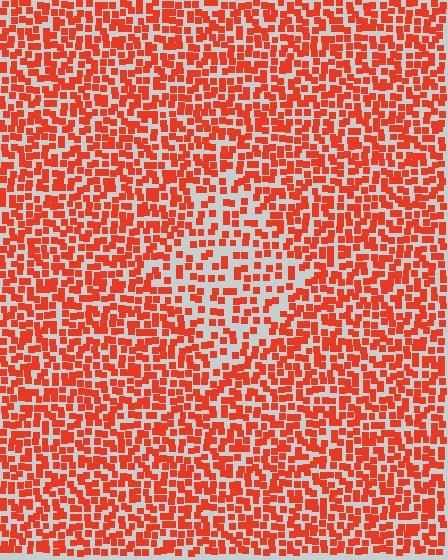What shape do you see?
I see a diamond.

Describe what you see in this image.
The image contains small red elements arranged at two different densities. A diamond-shaped region is visible where the elements are less densely packed than the surrounding area.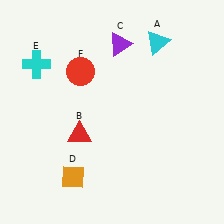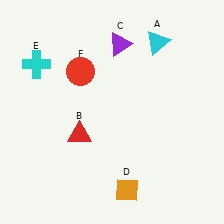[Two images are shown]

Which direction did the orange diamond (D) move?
The orange diamond (D) moved right.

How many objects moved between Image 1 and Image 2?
1 object moved between the two images.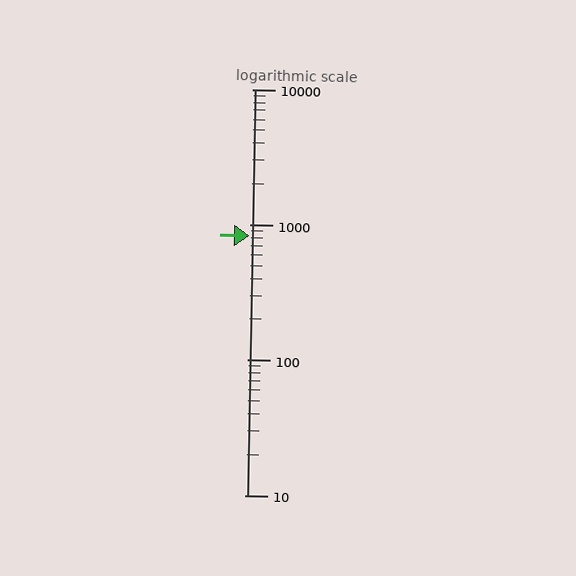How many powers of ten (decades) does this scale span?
The scale spans 3 decades, from 10 to 10000.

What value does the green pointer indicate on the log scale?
The pointer indicates approximately 820.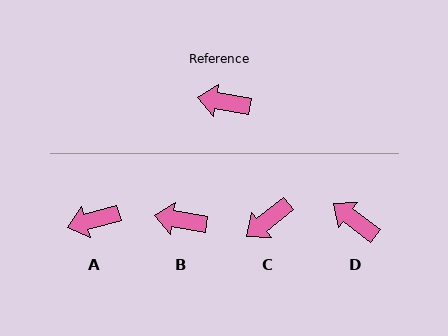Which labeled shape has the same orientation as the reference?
B.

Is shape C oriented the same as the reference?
No, it is off by about 48 degrees.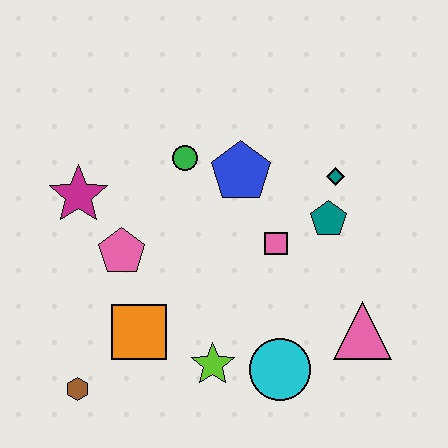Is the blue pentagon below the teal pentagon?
No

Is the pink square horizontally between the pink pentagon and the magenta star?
No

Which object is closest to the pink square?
The teal pentagon is closest to the pink square.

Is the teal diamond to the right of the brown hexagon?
Yes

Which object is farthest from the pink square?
The brown hexagon is farthest from the pink square.